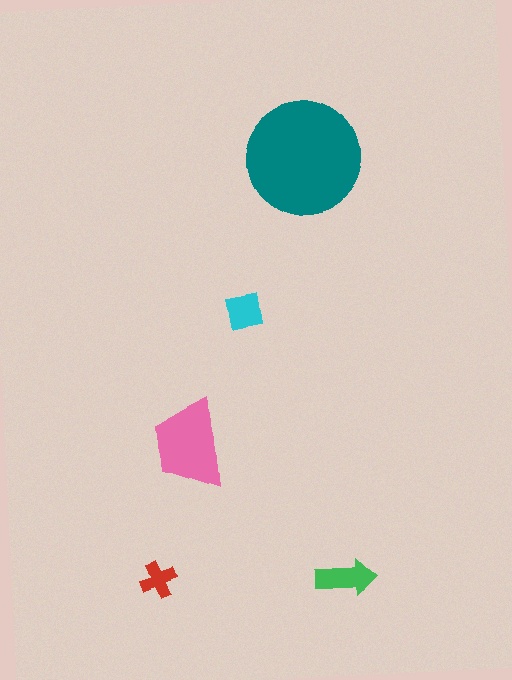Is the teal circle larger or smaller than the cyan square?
Larger.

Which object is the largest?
The teal circle.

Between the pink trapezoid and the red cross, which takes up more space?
The pink trapezoid.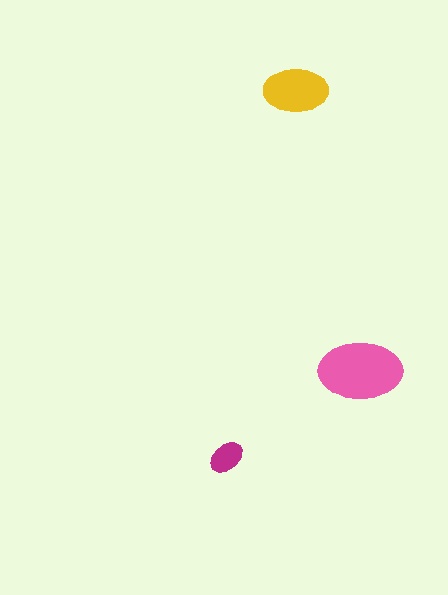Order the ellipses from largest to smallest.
the pink one, the yellow one, the magenta one.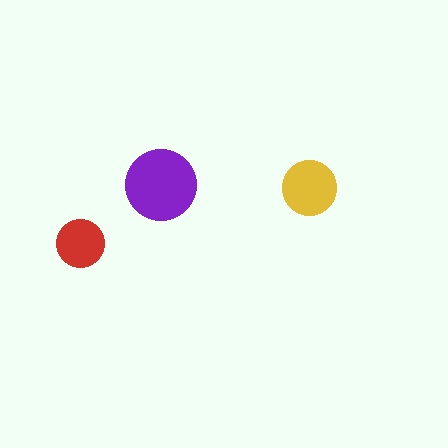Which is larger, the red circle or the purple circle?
The purple one.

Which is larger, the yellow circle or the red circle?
The yellow one.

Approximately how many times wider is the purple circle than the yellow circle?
About 1.5 times wider.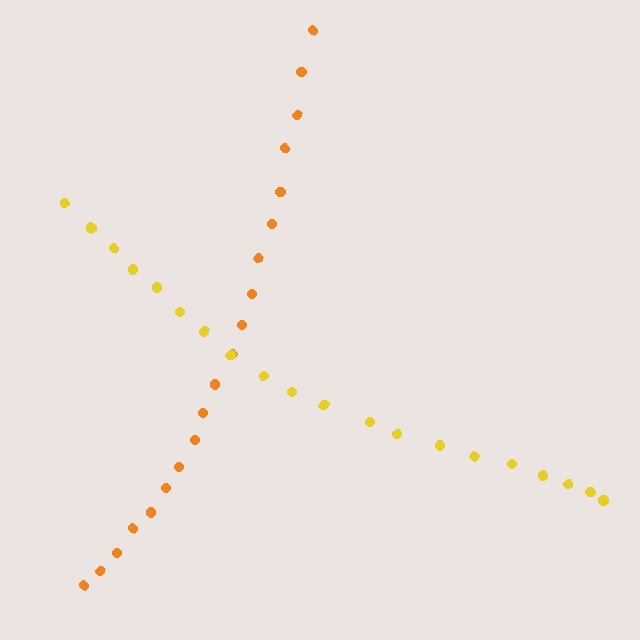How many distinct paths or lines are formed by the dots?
There are 2 distinct paths.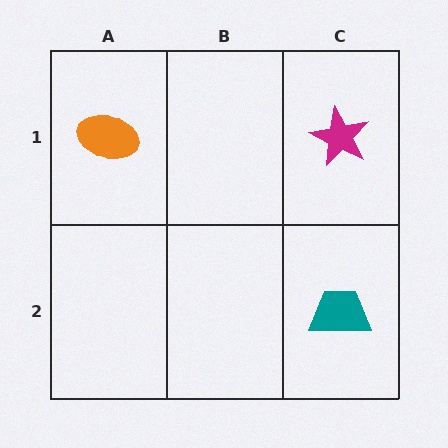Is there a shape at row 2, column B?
No, that cell is empty.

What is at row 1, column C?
A magenta star.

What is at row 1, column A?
An orange ellipse.